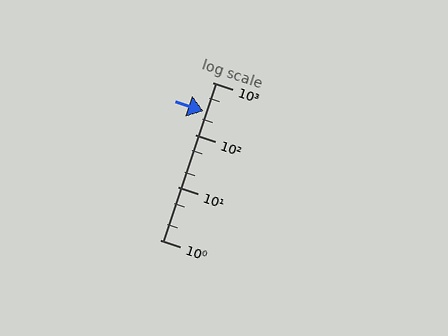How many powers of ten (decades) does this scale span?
The scale spans 3 decades, from 1 to 1000.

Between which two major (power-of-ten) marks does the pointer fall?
The pointer is between 100 and 1000.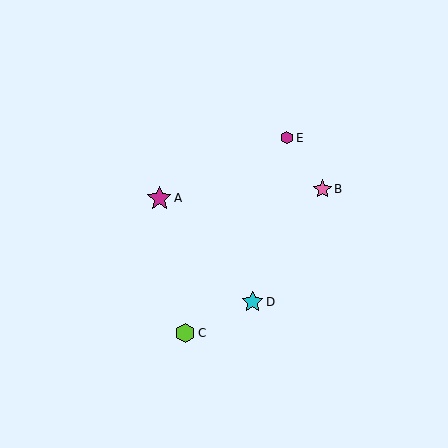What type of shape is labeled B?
Shape B is a pink star.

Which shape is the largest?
The magenta star (labeled A) is the largest.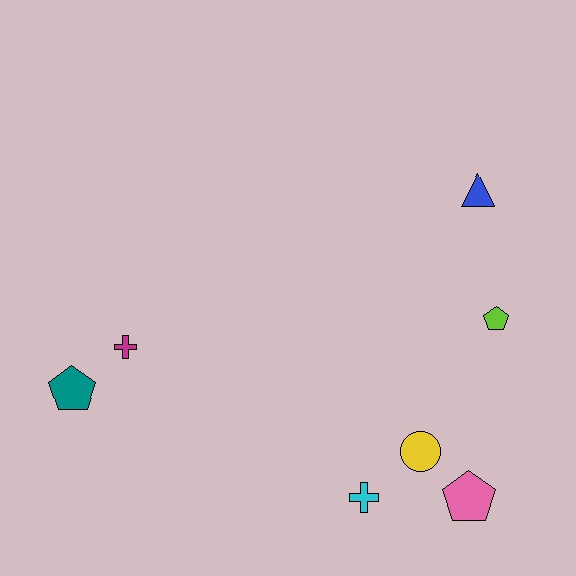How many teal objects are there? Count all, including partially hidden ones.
There is 1 teal object.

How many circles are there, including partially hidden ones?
There is 1 circle.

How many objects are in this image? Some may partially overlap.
There are 7 objects.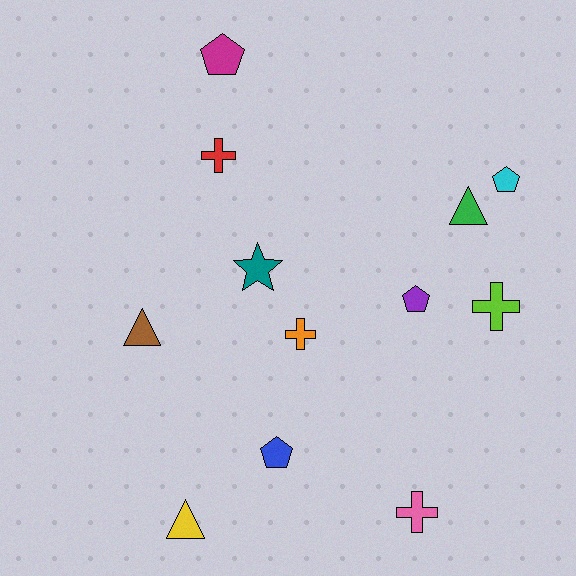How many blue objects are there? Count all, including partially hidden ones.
There is 1 blue object.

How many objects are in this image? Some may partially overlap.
There are 12 objects.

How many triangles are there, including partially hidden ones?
There are 3 triangles.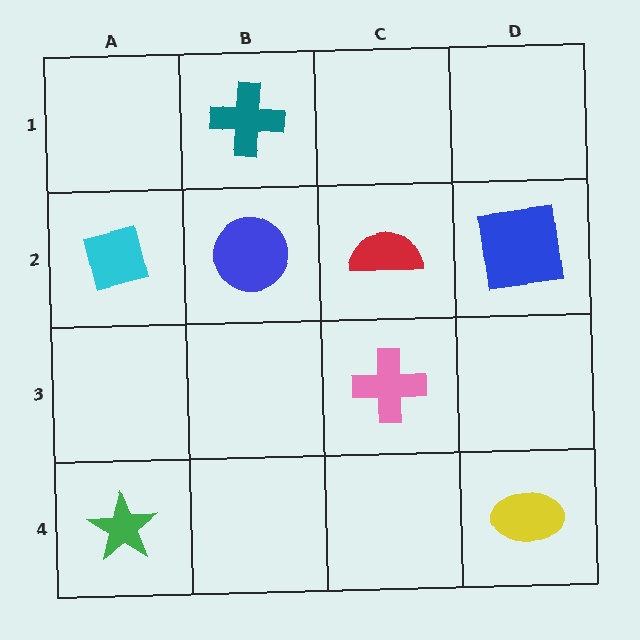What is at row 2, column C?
A red semicircle.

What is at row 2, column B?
A blue circle.